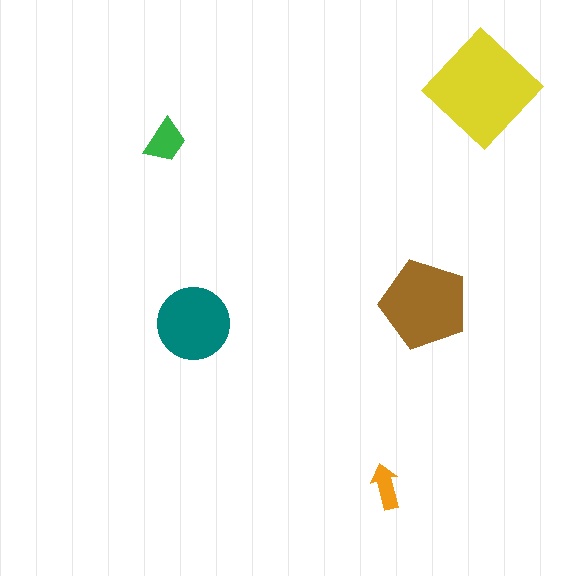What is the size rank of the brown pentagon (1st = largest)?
2nd.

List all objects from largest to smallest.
The yellow diamond, the brown pentagon, the teal circle, the green trapezoid, the orange arrow.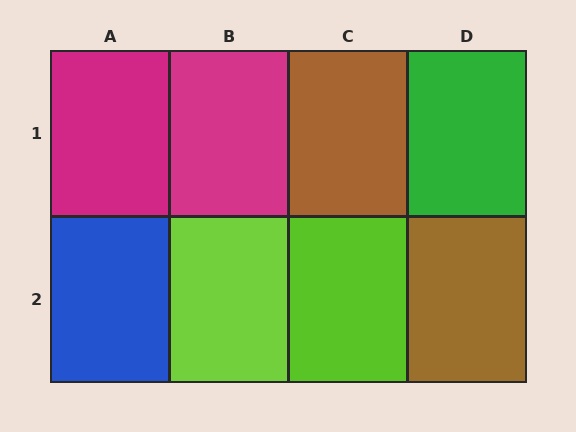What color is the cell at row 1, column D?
Green.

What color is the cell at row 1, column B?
Magenta.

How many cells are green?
1 cell is green.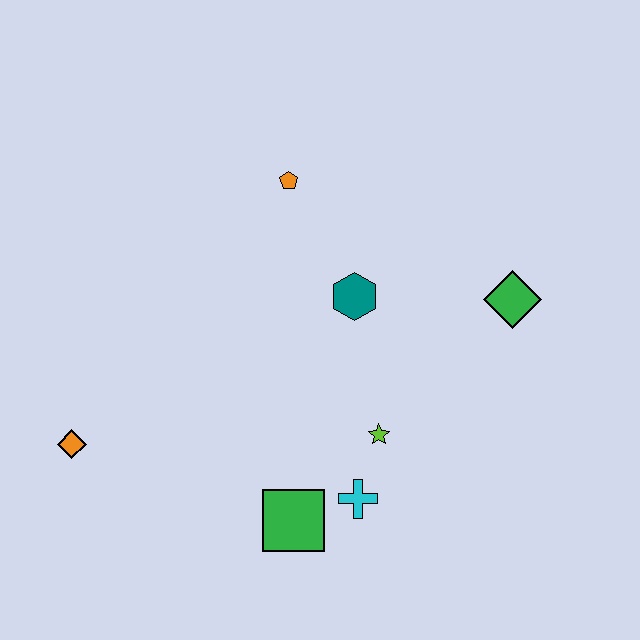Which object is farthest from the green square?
The orange pentagon is farthest from the green square.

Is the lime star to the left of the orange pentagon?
No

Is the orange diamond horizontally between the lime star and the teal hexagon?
No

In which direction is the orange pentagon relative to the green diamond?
The orange pentagon is to the left of the green diamond.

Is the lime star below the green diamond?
Yes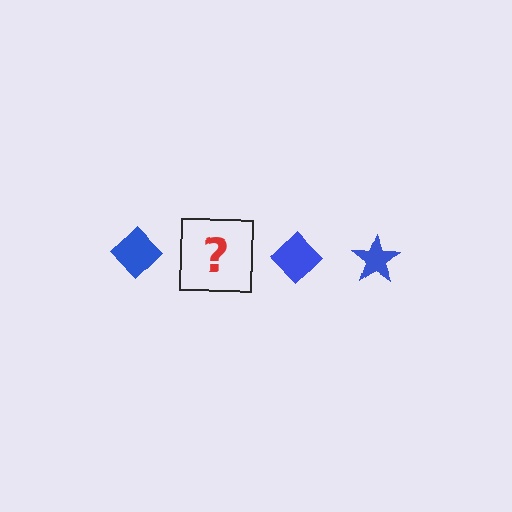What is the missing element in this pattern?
The missing element is a blue star.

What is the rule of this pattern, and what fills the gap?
The rule is that the pattern cycles through diamond, star shapes in blue. The gap should be filled with a blue star.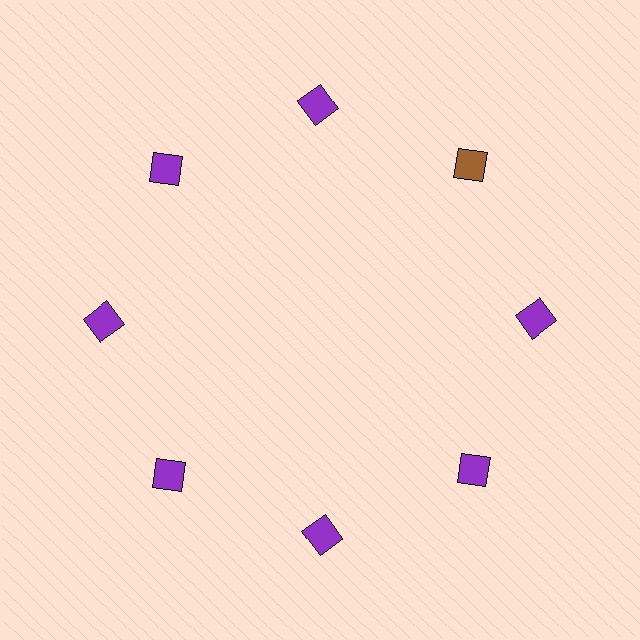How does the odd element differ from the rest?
It has a different color: brown instead of purple.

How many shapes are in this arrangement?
There are 8 shapes arranged in a ring pattern.